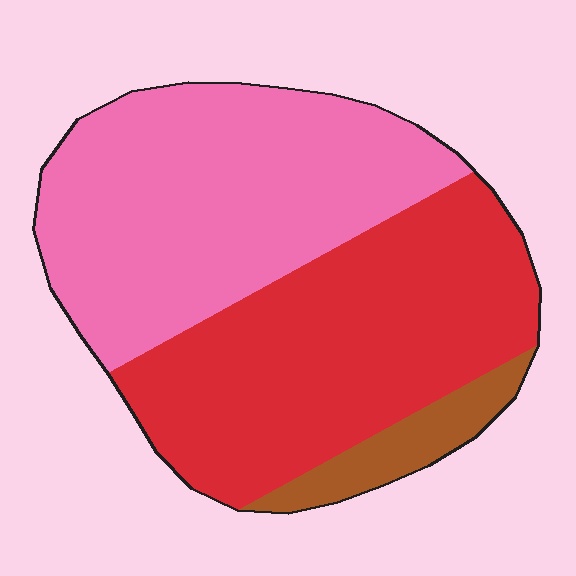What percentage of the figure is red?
Red covers about 45% of the figure.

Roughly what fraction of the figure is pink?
Pink takes up about one half (1/2) of the figure.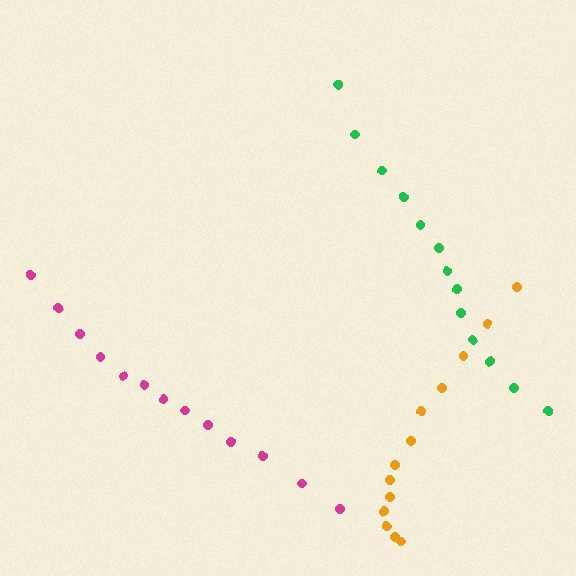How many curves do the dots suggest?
There are 3 distinct paths.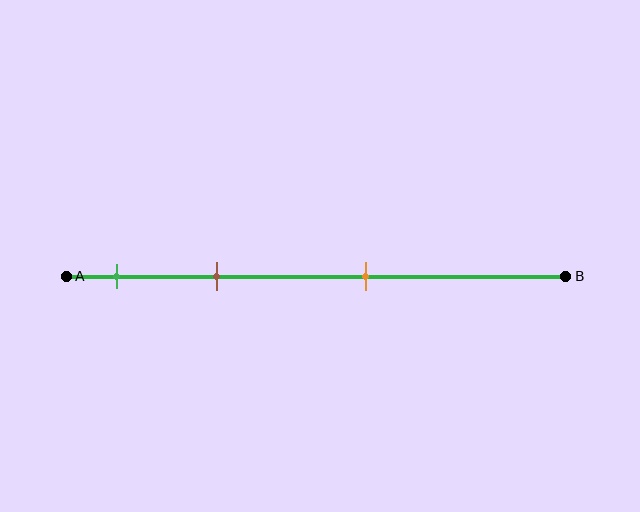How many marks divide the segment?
There are 3 marks dividing the segment.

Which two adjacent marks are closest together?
The green and brown marks are the closest adjacent pair.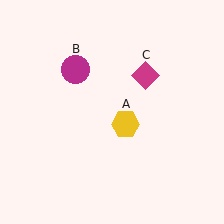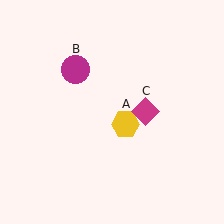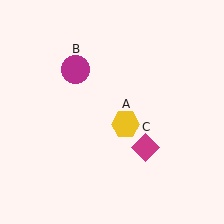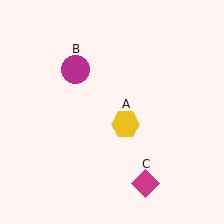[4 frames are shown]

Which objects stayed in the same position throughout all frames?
Yellow hexagon (object A) and magenta circle (object B) remained stationary.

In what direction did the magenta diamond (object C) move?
The magenta diamond (object C) moved down.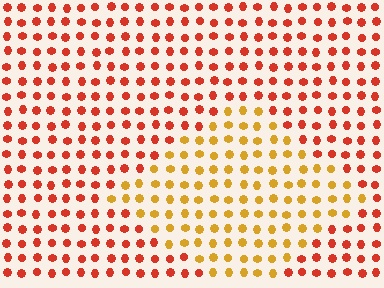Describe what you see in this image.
The image is filled with small red elements in a uniform arrangement. A diamond-shaped region is visible where the elements are tinted to a slightly different hue, forming a subtle color boundary.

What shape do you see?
I see a diamond.